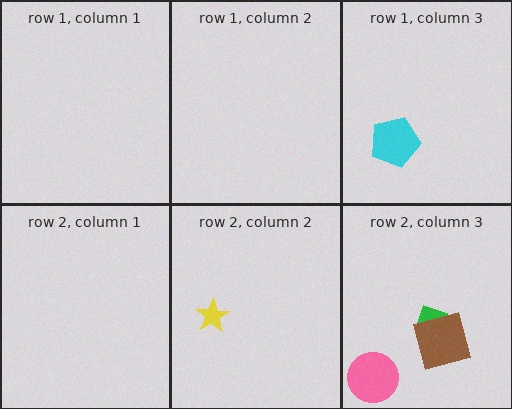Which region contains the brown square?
The row 2, column 3 region.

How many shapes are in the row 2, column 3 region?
3.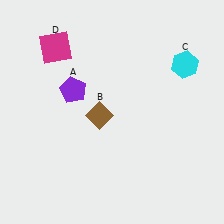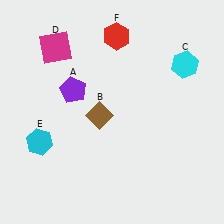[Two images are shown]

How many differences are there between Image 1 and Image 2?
There are 2 differences between the two images.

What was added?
A cyan hexagon (E), a red hexagon (F) were added in Image 2.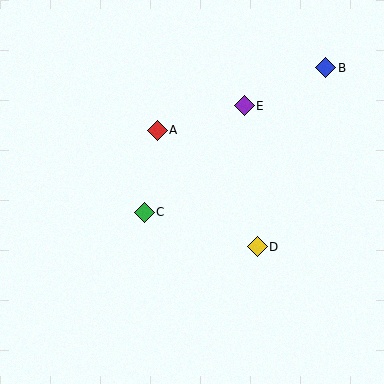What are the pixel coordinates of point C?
Point C is at (144, 212).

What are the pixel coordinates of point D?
Point D is at (257, 247).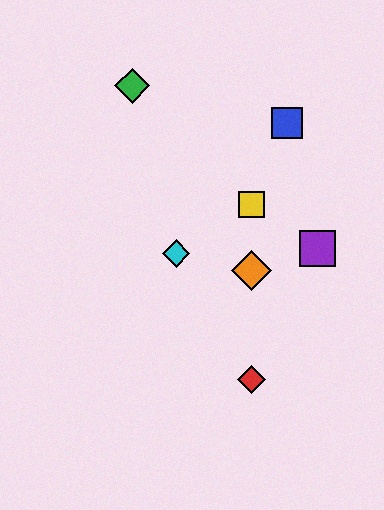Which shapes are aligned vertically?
The red diamond, the yellow square, the orange diamond are aligned vertically.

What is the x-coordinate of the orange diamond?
The orange diamond is at x≈252.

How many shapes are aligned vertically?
3 shapes (the red diamond, the yellow square, the orange diamond) are aligned vertically.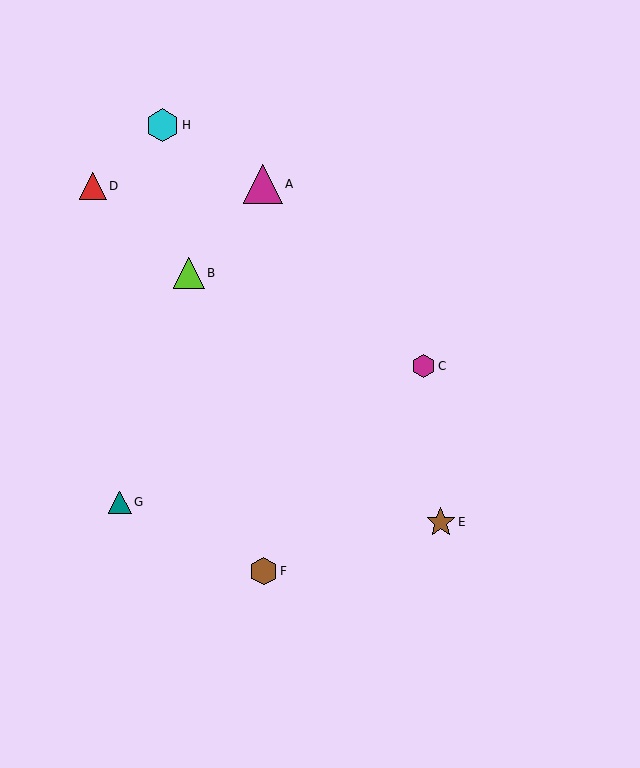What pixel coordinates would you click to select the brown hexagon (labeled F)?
Click at (264, 571) to select the brown hexagon F.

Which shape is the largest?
The magenta triangle (labeled A) is the largest.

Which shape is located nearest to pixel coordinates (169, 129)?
The cyan hexagon (labeled H) at (163, 125) is nearest to that location.